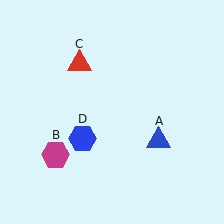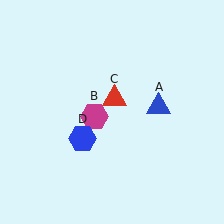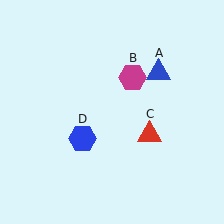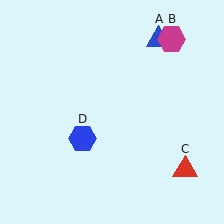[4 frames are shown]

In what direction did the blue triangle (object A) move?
The blue triangle (object A) moved up.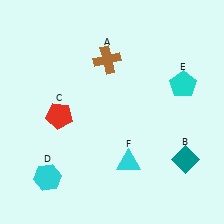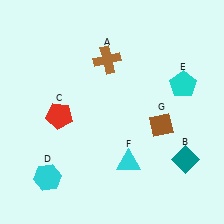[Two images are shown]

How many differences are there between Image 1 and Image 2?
There is 1 difference between the two images.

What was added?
A brown diamond (G) was added in Image 2.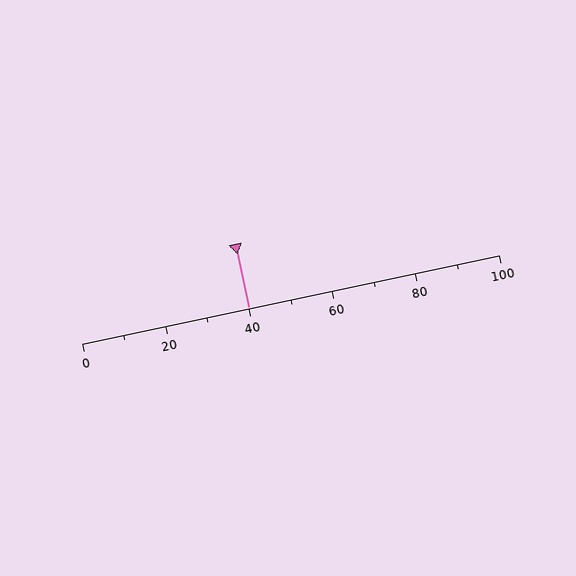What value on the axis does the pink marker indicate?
The marker indicates approximately 40.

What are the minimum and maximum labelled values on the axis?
The axis runs from 0 to 100.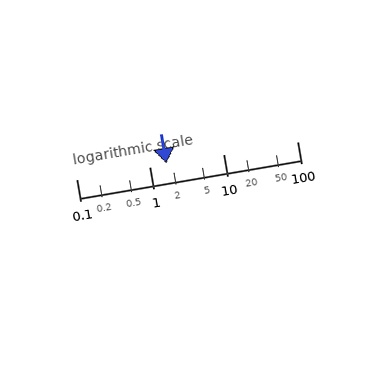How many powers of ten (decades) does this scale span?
The scale spans 3 decades, from 0.1 to 100.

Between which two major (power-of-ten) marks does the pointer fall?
The pointer is between 1 and 10.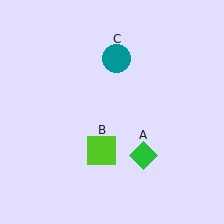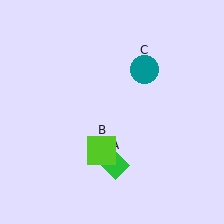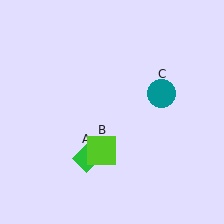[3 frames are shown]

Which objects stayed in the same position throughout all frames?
Lime square (object B) remained stationary.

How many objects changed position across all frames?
2 objects changed position: green diamond (object A), teal circle (object C).